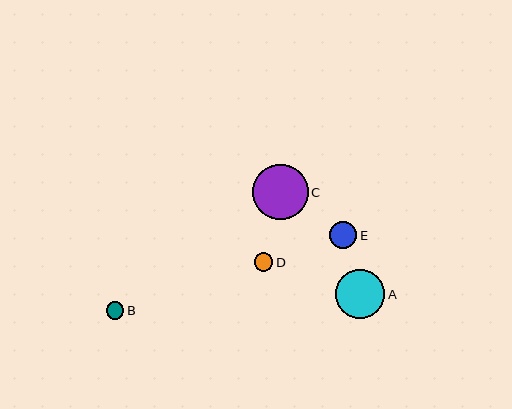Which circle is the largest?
Circle C is the largest with a size of approximately 56 pixels.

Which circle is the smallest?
Circle B is the smallest with a size of approximately 18 pixels.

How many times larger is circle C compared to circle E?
Circle C is approximately 2.0 times the size of circle E.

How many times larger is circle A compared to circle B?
Circle A is approximately 2.8 times the size of circle B.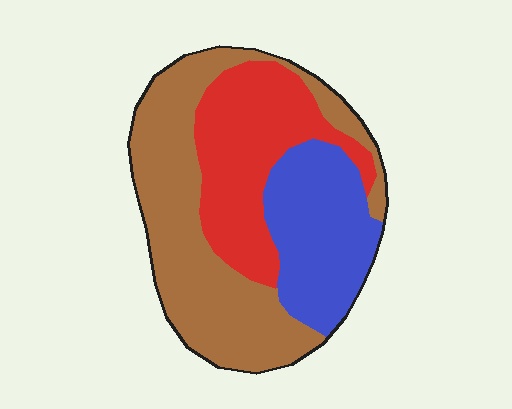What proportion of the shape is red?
Red takes up about one third (1/3) of the shape.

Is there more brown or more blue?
Brown.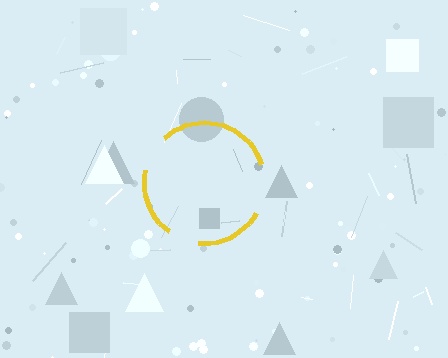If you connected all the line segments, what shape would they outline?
They would outline a circle.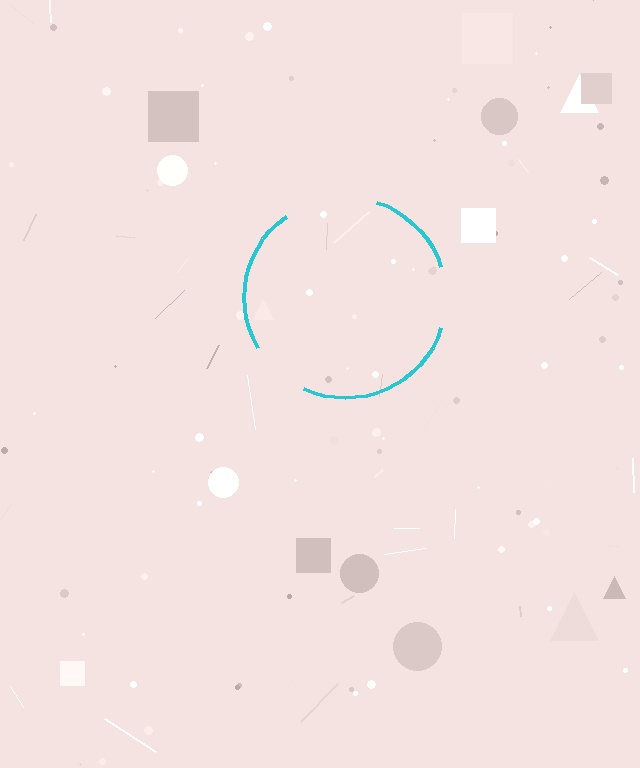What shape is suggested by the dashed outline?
The dashed outline suggests a circle.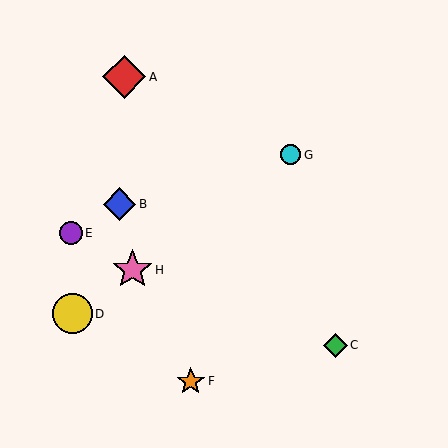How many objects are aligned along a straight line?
3 objects (D, G, H) are aligned along a straight line.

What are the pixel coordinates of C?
Object C is at (335, 345).